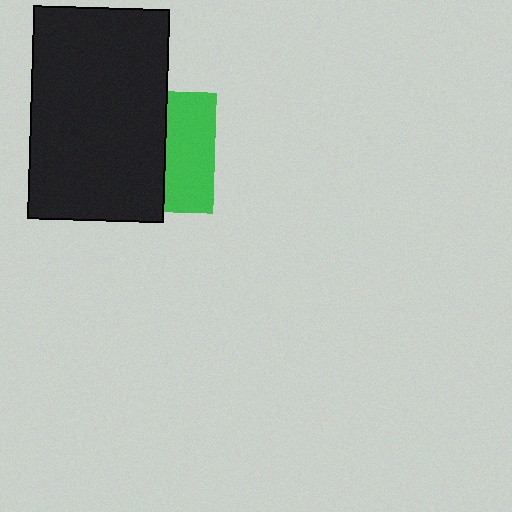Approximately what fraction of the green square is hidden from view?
Roughly 60% of the green square is hidden behind the black rectangle.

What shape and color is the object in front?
The object in front is a black rectangle.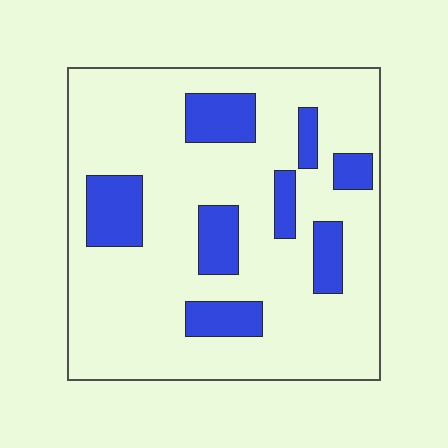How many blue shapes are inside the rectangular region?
8.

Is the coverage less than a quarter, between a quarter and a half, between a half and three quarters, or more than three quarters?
Less than a quarter.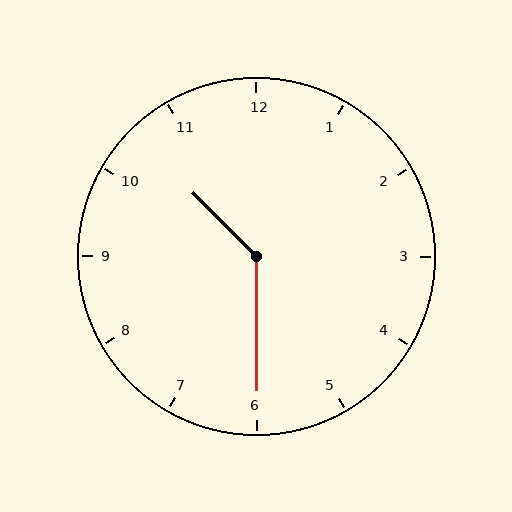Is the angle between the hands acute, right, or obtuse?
It is obtuse.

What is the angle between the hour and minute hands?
Approximately 135 degrees.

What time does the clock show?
10:30.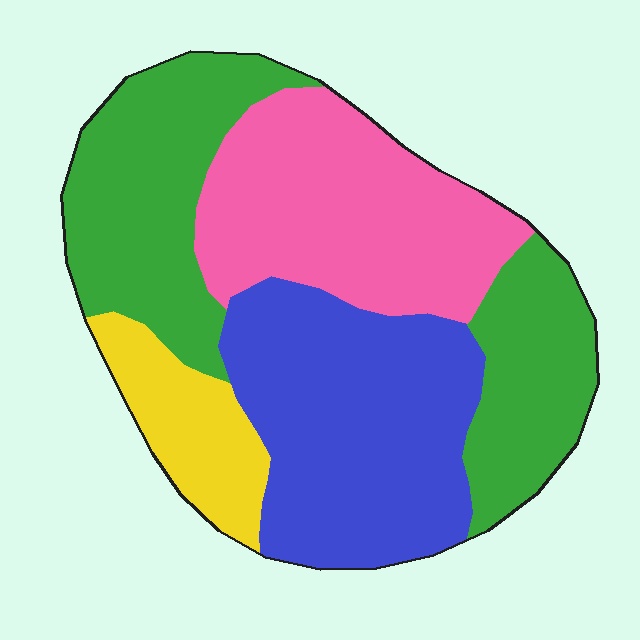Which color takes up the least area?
Yellow, at roughly 10%.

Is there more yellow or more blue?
Blue.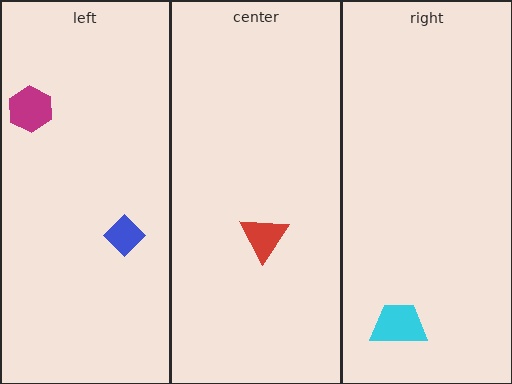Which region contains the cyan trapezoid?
The right region.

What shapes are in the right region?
The cyan trapezoid.